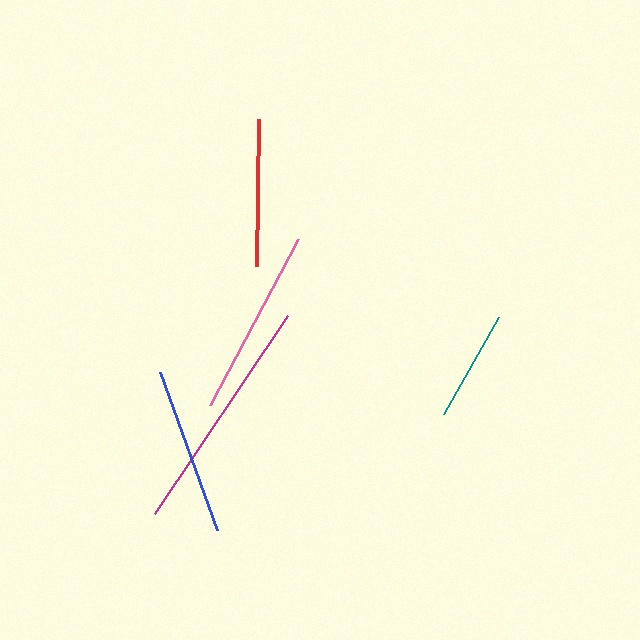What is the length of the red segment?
The red segment is approximately 146 pixels long.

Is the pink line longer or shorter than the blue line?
The pink line is longer than the blue line.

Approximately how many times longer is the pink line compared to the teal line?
The pink line is approximately 1.7 times the length of the teal line.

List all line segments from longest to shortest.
From longest to shortest: magenta, pink, blue, red, teal.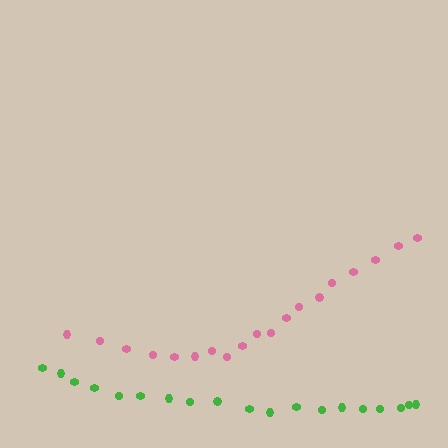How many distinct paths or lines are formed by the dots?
There are 2 distinct paths.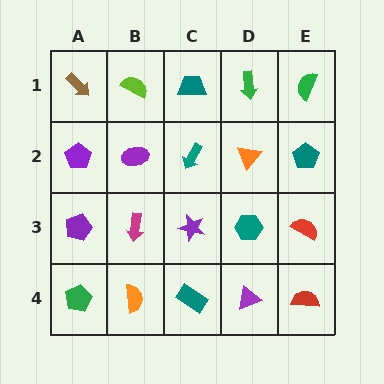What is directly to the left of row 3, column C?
A magenta arrow.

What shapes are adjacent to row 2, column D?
A green arrow (row 1, column D), a teal hexagon (row 3, column D), a teal arrow (row 2, column C), a teal pentagon (row 2, column E).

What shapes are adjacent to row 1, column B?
A purple ellipse (row 2, column B), a brown arrow (row 1, column A), a teal trapezoid (row 1, column C).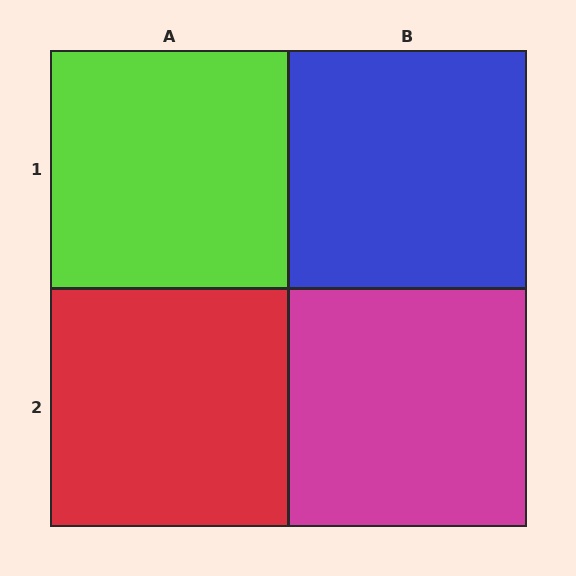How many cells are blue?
1 cell is blue.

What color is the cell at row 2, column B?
Magenta.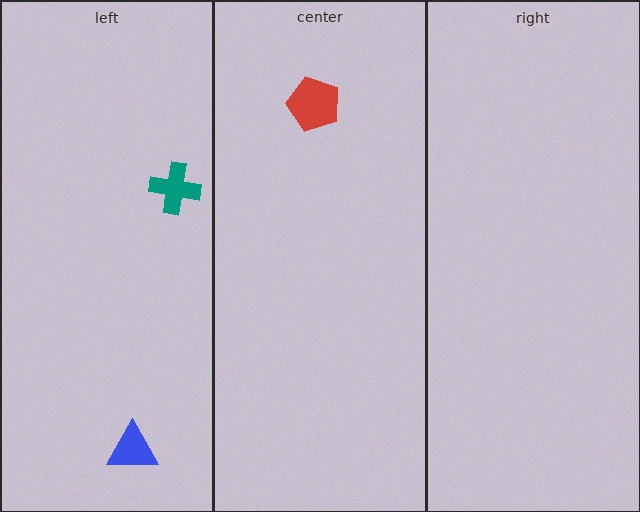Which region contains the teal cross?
The left region.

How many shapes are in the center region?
1.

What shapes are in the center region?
The red pentagon.